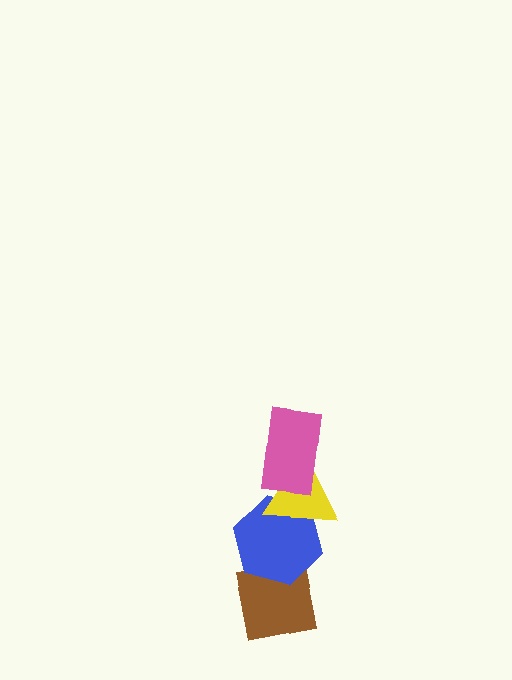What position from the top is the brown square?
The brown square is 4th from the top.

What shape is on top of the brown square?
The blue hexagon is on top of the brown square.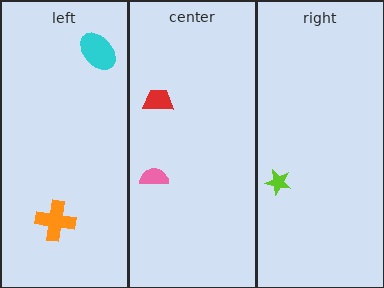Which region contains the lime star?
The right region.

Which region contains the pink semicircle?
The center region.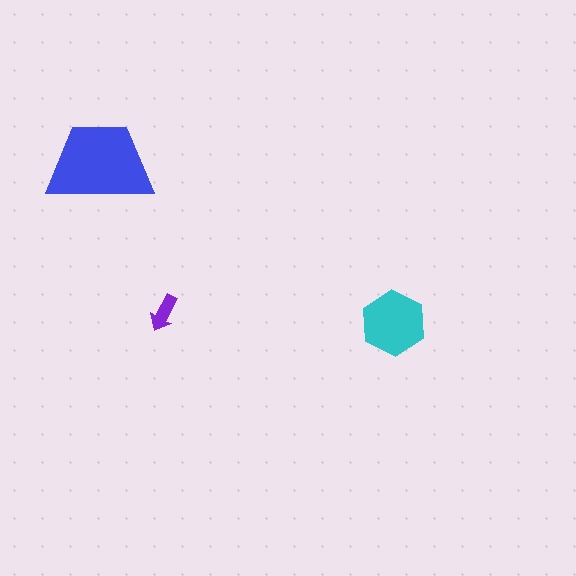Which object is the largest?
The blue trapezoid.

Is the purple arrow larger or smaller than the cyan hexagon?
Smaller.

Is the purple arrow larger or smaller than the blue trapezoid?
Smaller.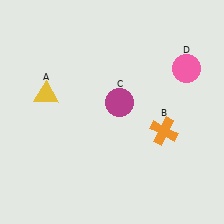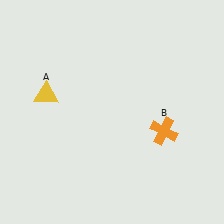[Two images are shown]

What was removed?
The pink circle (D), the magenta circle (C) were removed in Image 2.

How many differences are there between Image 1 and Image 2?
There are 2 differences between the two images.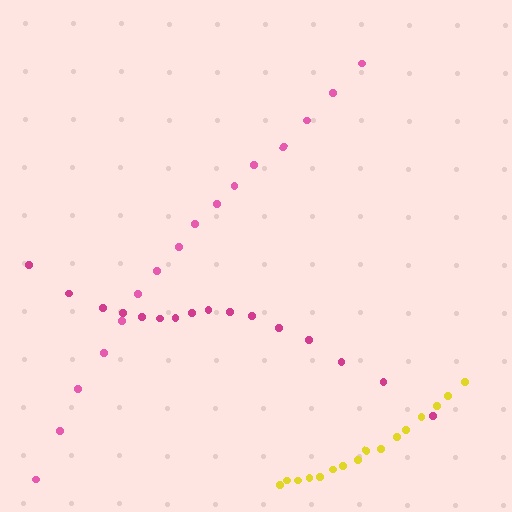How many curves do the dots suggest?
There are 3 distinct paths.